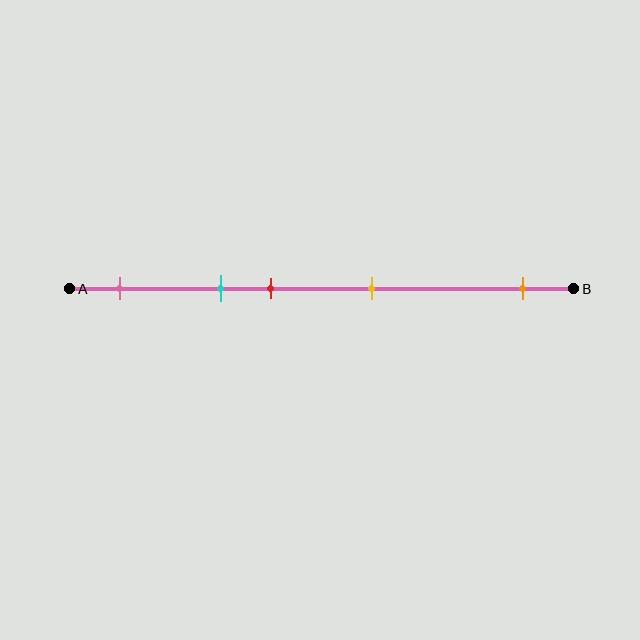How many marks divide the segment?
There are 5 marks dividing the segment.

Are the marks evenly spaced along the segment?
No, the marks are not evenly spaced.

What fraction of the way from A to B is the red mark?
The red mark is approximately 40% (0.4) of the way from A to B.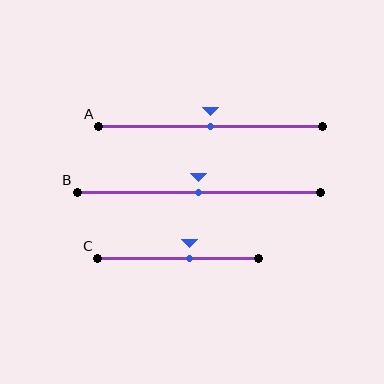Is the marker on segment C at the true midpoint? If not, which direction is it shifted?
No, the marker on segment C is shifted to the right by about 7% of the segment length.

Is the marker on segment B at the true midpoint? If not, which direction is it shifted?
Yes, the marker on segment B is at the true midpoint.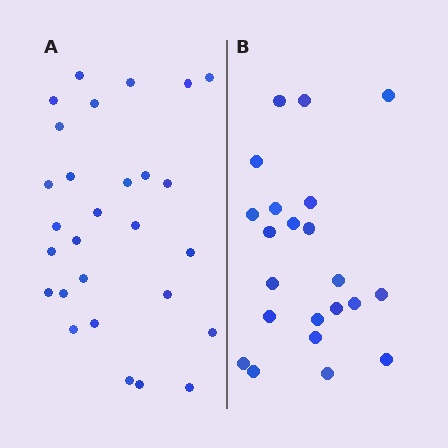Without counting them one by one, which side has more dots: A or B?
Region A (the left region) has more dots.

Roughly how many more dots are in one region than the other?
Region A has about 6 more dots than region B.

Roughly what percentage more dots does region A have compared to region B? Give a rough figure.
About 25% more.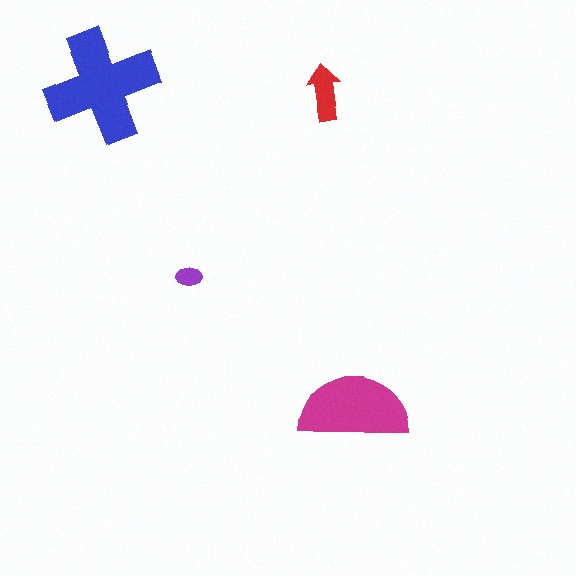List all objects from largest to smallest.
The blue cross, the magenta semicircle, the red arrow, the purple ellipse.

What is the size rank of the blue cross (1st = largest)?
1st.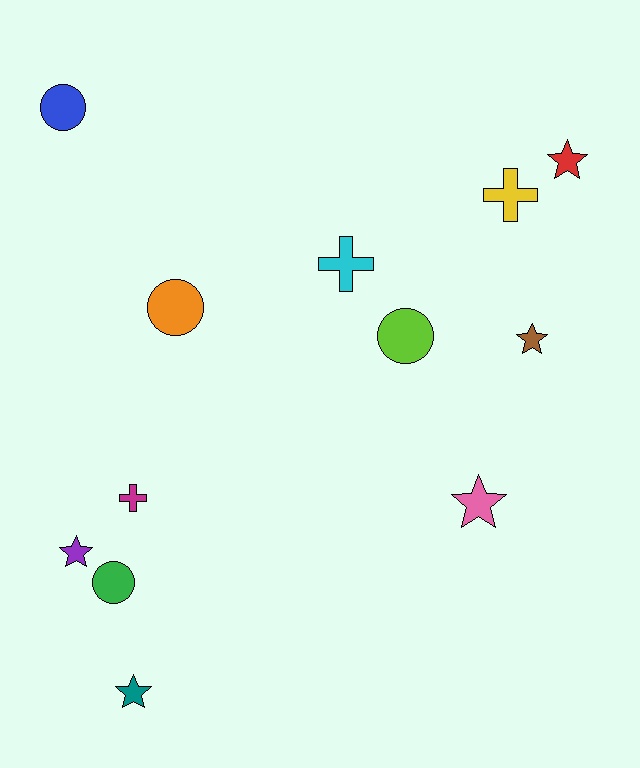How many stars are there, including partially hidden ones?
There are 5 stars.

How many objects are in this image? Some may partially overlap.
There are 12 objects.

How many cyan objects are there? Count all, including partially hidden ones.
There is 1 cyan object.